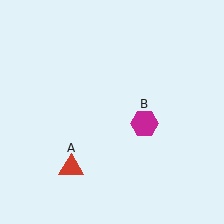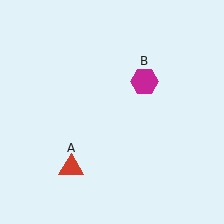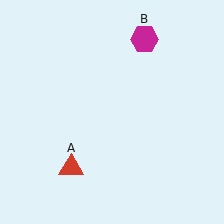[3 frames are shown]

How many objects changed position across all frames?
1 object changed position: magenta hexagon (object B).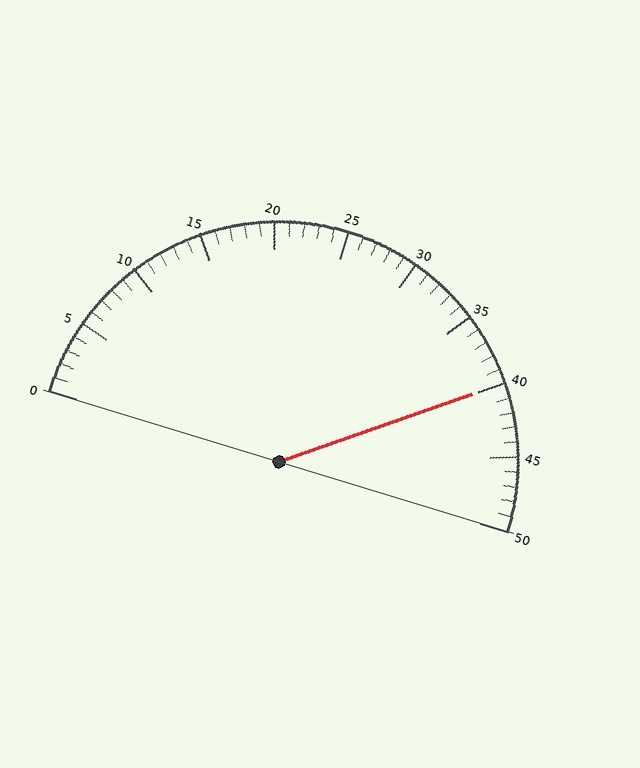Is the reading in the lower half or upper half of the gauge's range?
The reading is in the upper half of the range (0 to 50).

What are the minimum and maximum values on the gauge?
The gauge ranges from 0 to 50.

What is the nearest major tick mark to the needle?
The nearest major tick mark is 40.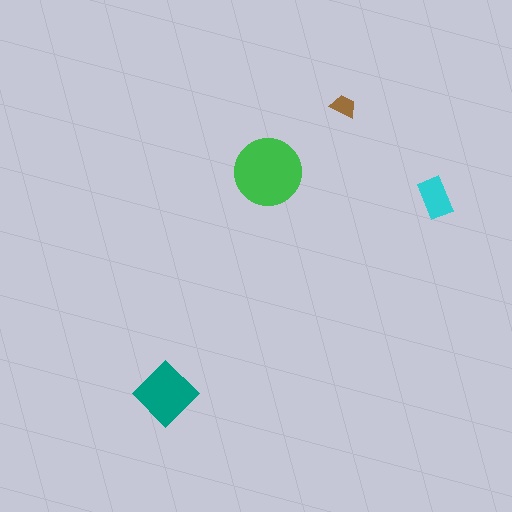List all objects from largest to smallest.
The green circle, the teal diamond, the cyan rectangle, the brown trapezoid.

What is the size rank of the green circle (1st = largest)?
1st.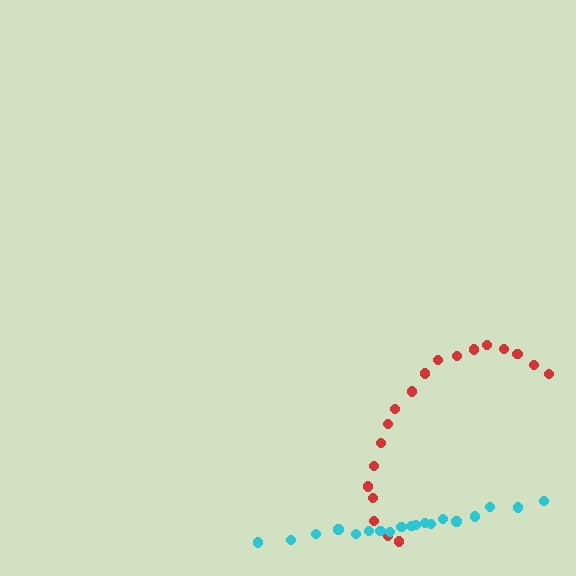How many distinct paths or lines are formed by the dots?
There are 2 distinct paths.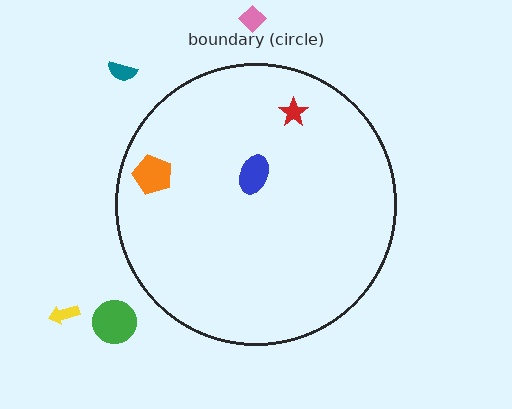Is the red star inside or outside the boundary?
Inside.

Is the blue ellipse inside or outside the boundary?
Inside.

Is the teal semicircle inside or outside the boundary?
Outside.